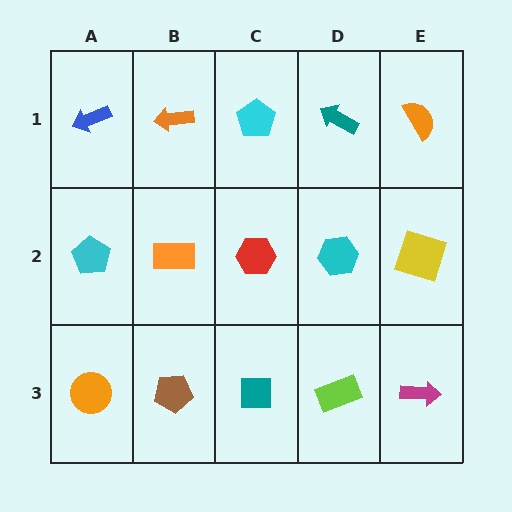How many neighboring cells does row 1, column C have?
3.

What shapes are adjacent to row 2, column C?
A cyan pentagon (row 1, column C), a teal square (row 3, column C), an orange rectangle (row 2, column B), a cyan hexagon (row 2, column D).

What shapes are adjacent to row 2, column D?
A teal arrow (row 1, column D), a lime rectangle (row 3, column D), a red hexagon (row 2, column C), a yellow square (row 2, column E).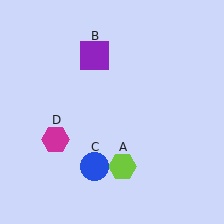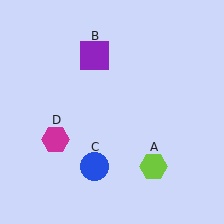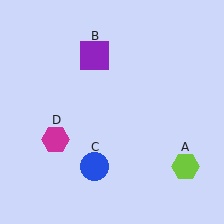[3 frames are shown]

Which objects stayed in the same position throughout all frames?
Purple square (object B) and blue circle (object C) and magenta hexagon (object D) remained stationary.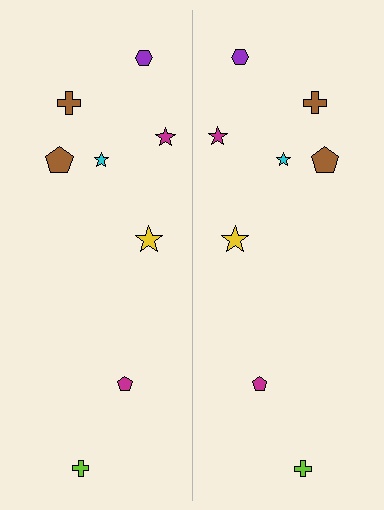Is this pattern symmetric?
Yes, this pattern has bilateral (reflection) symmetry.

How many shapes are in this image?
There are 16 shapes in this image.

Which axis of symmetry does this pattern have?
The pattern has a vertical axis of symmetry running through the center of the image.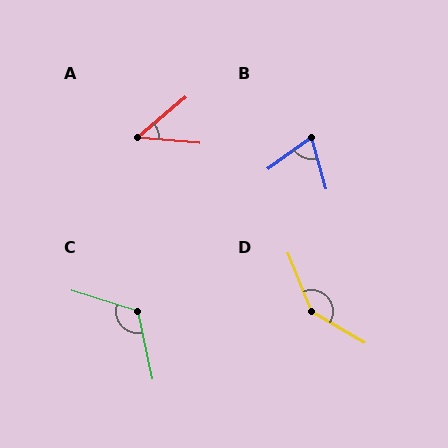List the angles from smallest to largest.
A (45°), B (70°), C (120°), D (142°).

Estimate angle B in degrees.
Approximately 70 degrees.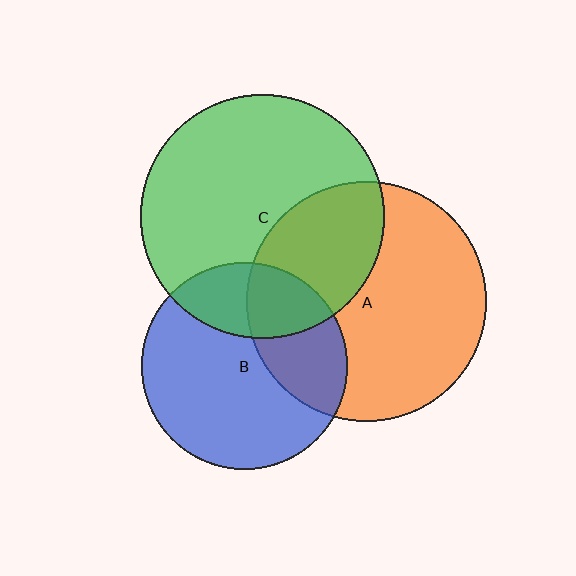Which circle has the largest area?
Circle C (green).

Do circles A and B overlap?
Yes.